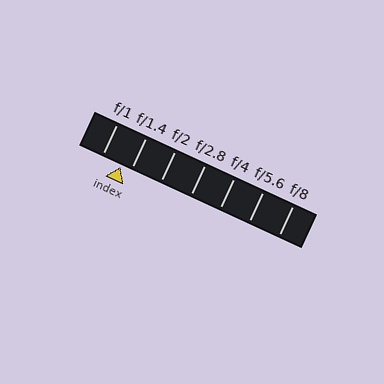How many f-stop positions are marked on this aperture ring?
There are 7 f-stop positions marked.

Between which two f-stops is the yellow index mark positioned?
The index mark is between f/1 and f/1.4.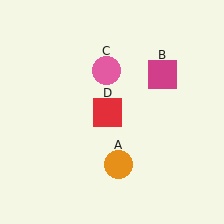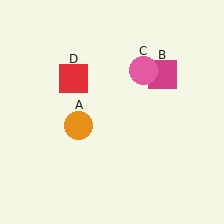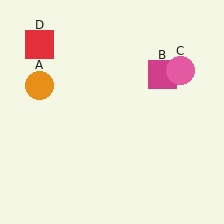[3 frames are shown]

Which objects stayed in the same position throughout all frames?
Magenta square (object B) remained stationary.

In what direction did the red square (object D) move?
The red square (object D) moved up and to the left.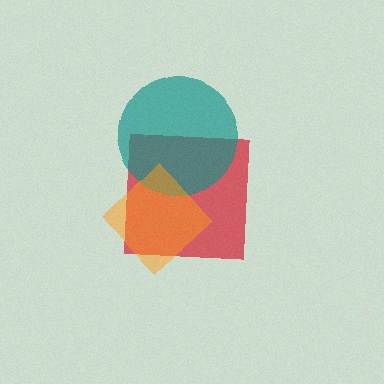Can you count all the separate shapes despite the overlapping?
Yes, there are 3 separate shapes.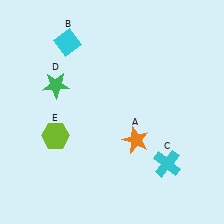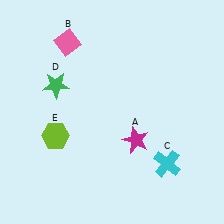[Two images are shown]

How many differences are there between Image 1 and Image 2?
There are 2 differences between the two images.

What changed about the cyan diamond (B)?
In Image 1, B is cyan. In Image 2, it changed to pink.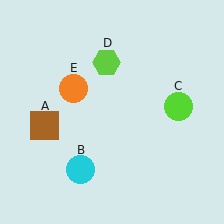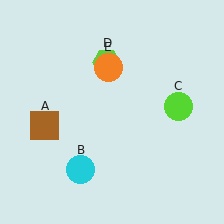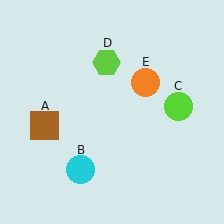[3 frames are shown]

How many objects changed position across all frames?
1 object changed position: orange circle (object E).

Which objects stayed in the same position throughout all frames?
Brown square (object A) and cyan circle (object B) and lime circle (object C) and lime hexagon (object D) remained stationary.